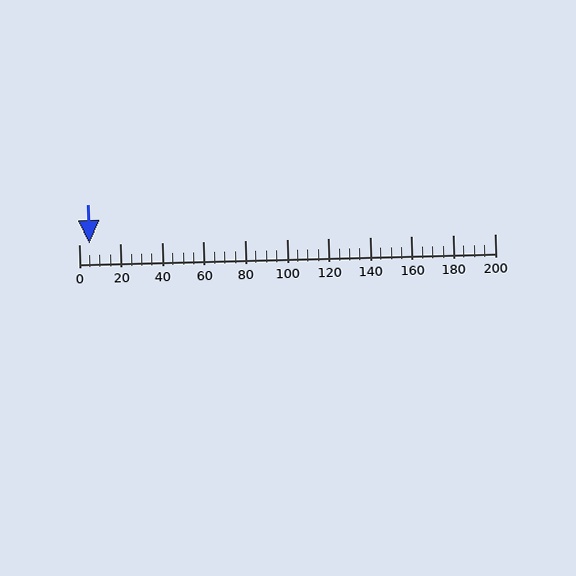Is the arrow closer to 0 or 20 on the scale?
The arrow is closer to 0.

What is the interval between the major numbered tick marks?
The major tick marks are spaced 20 units apart.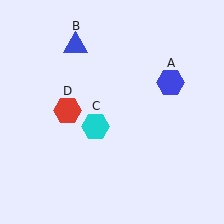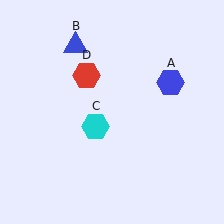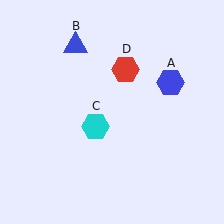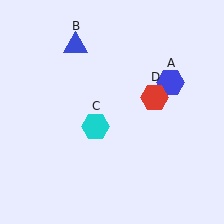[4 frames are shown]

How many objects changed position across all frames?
1 object changed position: red hexagon (object D).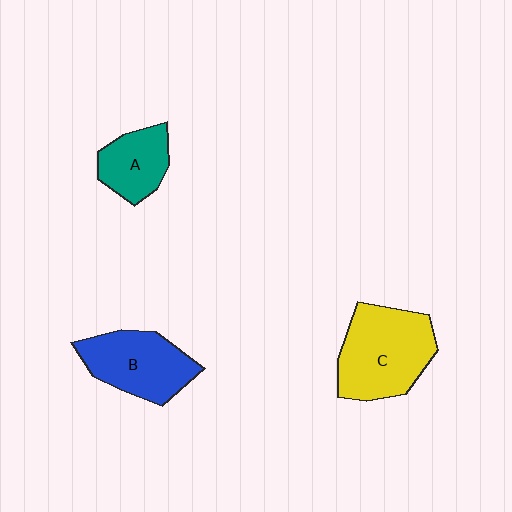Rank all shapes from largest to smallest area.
From largest to smallest: C (yellow), B (blue), A (teal).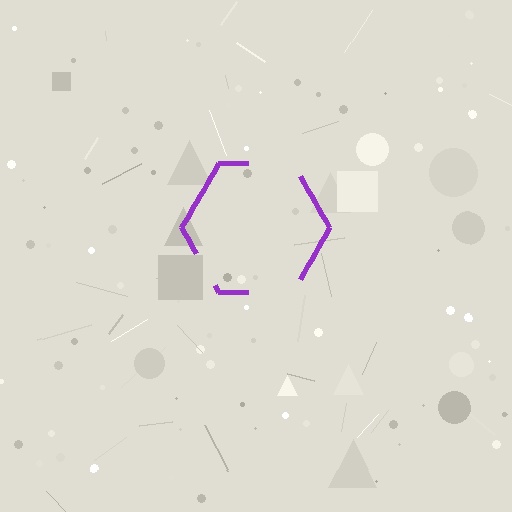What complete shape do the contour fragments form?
The contour fragments form a hexagon.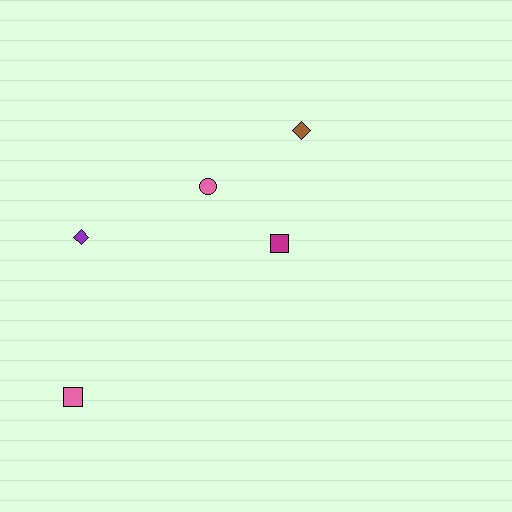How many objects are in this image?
There are 5 objects.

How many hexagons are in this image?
There are no hexagons.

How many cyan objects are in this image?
There are no cyan objects.